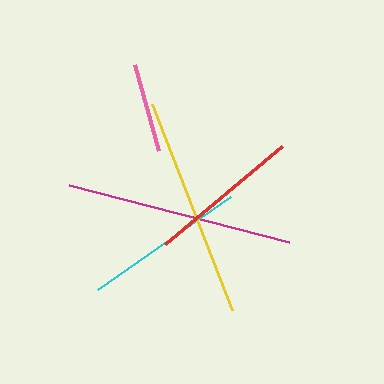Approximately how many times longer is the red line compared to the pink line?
The red line is approximately 1.7 times the length of the pink line.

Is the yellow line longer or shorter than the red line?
The yellow line is longer than the red line.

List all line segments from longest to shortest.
From longest to shortest: magenta, yellow, cyan, red, pink.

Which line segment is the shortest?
The pink line is the shortest at approximately 89 pixels.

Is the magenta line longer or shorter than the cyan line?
The magenta line is longer than the cyan line.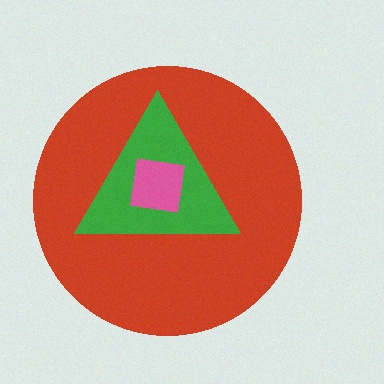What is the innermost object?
The pink square.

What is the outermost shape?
The red circle.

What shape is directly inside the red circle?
The green triangle.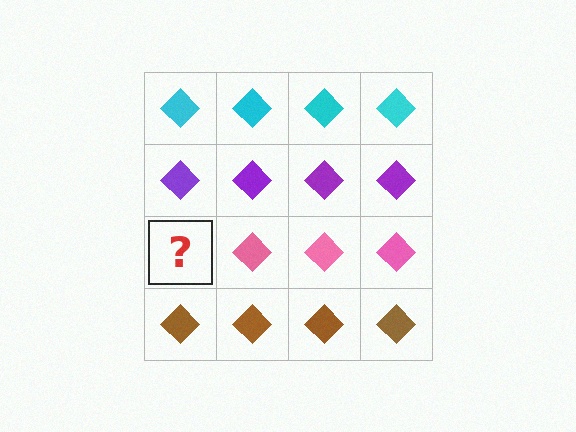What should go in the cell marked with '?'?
The missing cell should contain a pink diamond.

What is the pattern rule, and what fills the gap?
The rule is that each row has a consistent color. The gap should be filled with a pink diamond.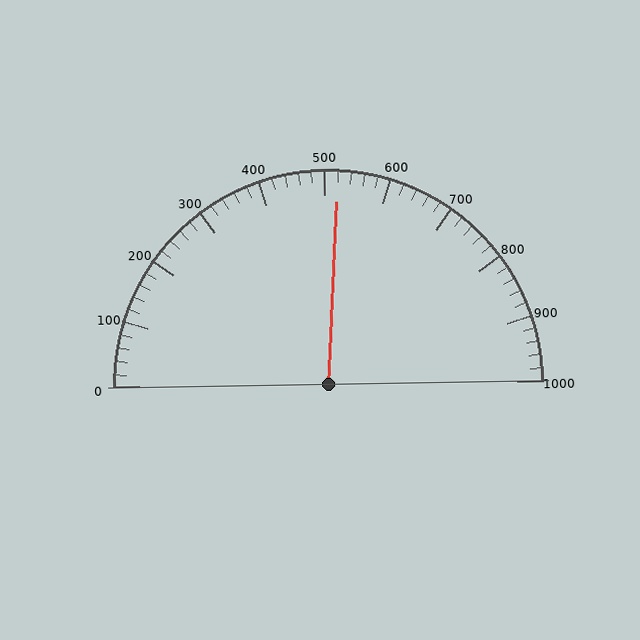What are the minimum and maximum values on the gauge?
The gauge ranges from 0 to 1000.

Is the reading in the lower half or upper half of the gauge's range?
The reading is in the upper half of the range (0 to 1000).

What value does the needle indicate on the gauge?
The needle indicates approximately 520.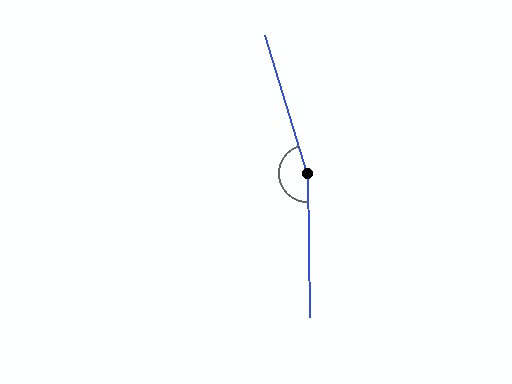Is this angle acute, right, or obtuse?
It is obtuse.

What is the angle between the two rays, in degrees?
Approximately 164 degrees.